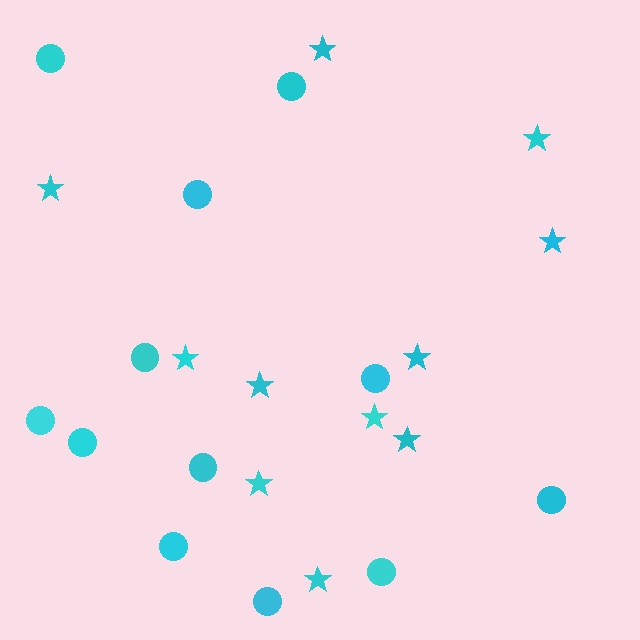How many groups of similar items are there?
There are 2 groups: one group of stars (11) and one group of circles (12).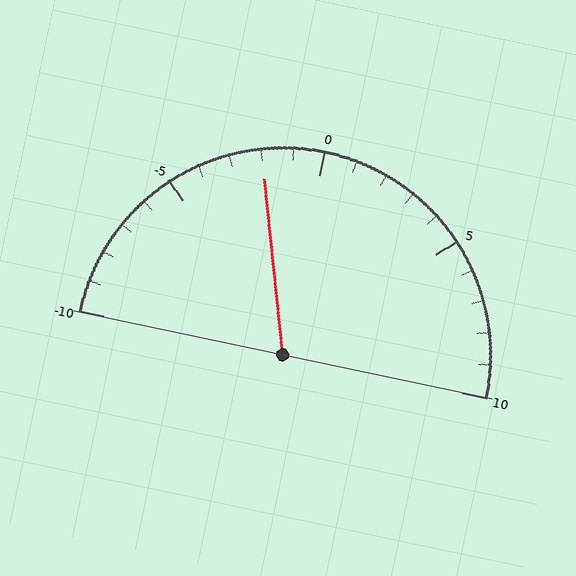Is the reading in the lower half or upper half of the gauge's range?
The reading is in the lower half of the range (-10 to 10).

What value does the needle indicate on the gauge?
The needle indicates approximately -2.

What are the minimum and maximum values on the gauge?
The gauge ranges from -10 to 10.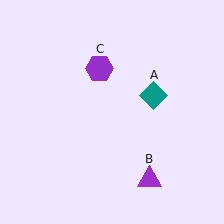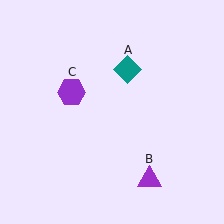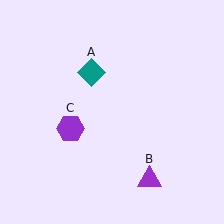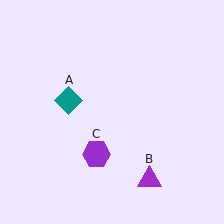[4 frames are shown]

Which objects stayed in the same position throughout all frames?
Purple triangle (object B) remained stationary.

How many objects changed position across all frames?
2 objects changed position: teal diamond (object A), purple hexagon (object C).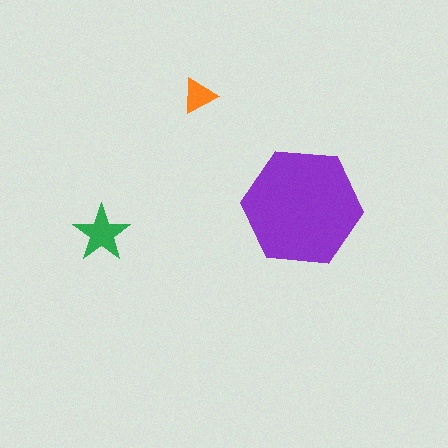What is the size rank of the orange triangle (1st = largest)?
3rd.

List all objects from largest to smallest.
The purple hexagon, the green star, the orange triangle.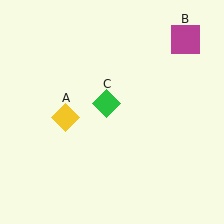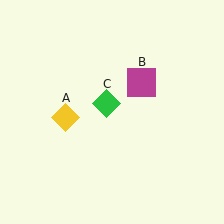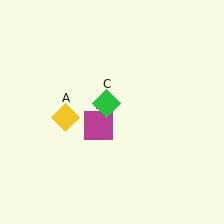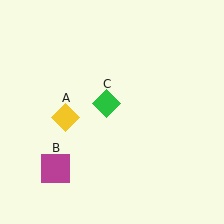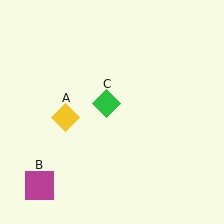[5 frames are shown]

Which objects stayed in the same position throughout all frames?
Yellow diamond (object A) and green diamond (object C) remained stationary.